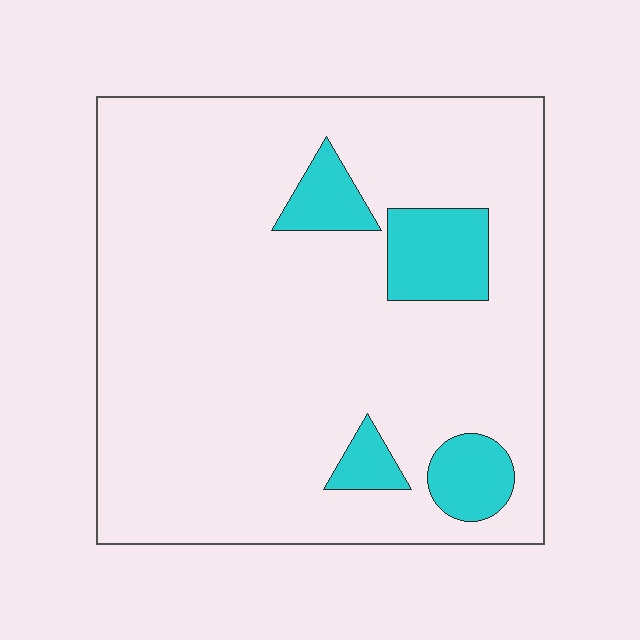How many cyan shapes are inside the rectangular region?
4.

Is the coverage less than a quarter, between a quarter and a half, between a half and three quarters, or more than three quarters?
Less than a quarter.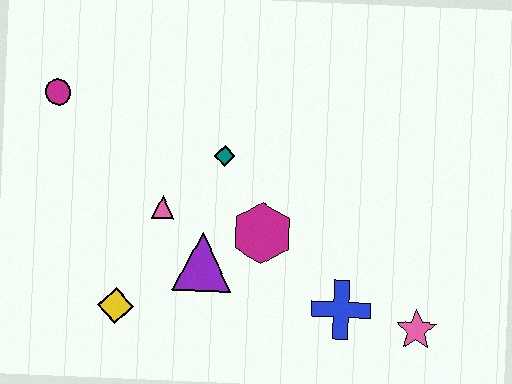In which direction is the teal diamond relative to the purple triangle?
The teal diamond is above the purple triangle.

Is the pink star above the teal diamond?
No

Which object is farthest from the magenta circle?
The pink star is farthest from the magenta circle.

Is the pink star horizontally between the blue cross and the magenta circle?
No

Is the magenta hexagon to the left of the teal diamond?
No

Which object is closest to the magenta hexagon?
The purple triangle is closest to the magenta hexagon.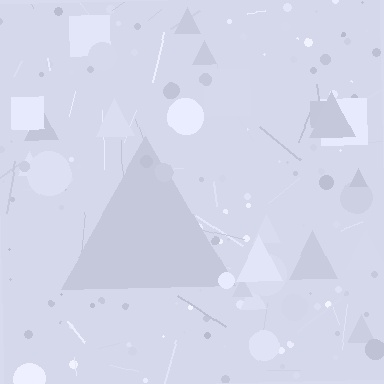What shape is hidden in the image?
A triangle is hidden in the image.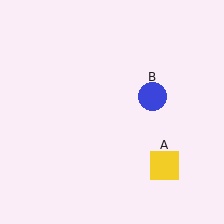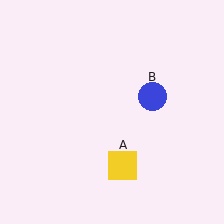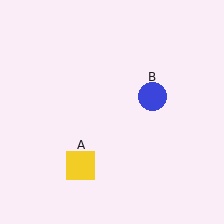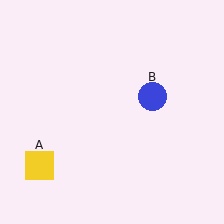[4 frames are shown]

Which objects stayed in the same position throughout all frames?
Blue circle (object B) remained stationary.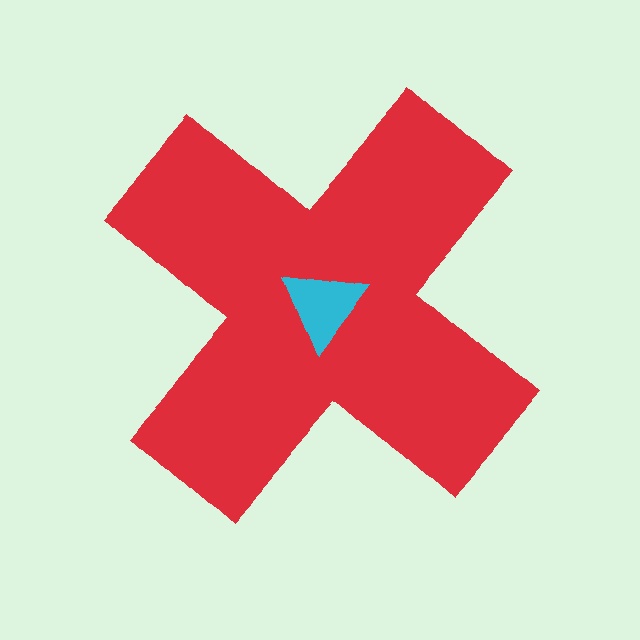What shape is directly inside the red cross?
The cyan triangle.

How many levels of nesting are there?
2.